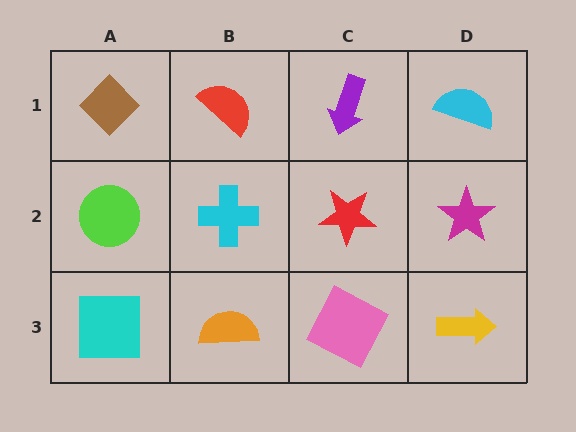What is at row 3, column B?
An orange semicircle.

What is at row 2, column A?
A lime circle.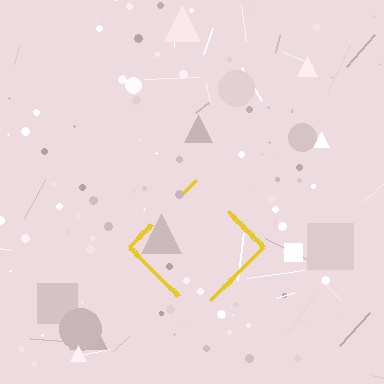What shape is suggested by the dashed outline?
The dashed outline suggests a diamond.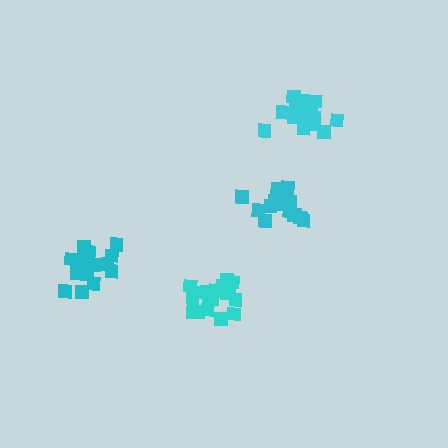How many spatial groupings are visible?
There are 4 spatial groupings.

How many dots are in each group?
Group 1: 18 dots, Group 2: 19 dots, Group 3: 19 dots, Group 4: 16 dots (72 total).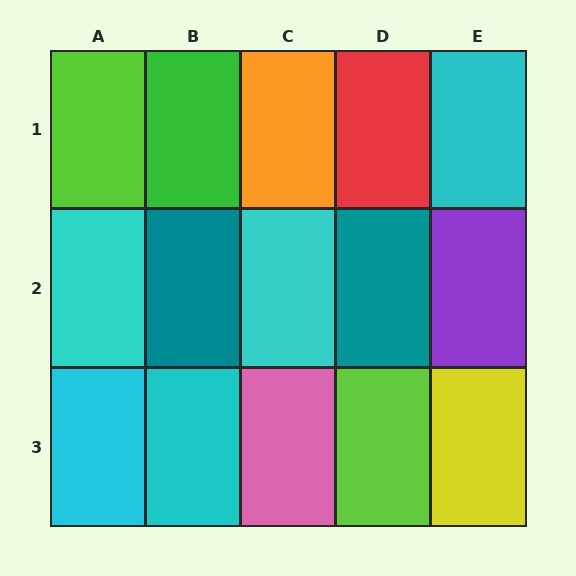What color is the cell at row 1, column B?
Green.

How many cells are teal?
2 cells are teal.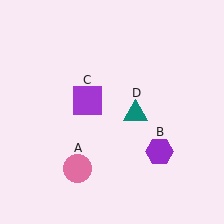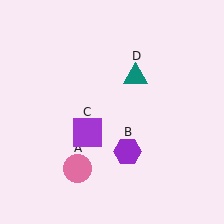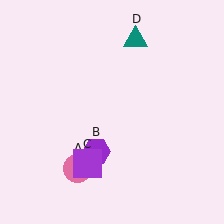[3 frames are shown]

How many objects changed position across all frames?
3 objects changed position: purple hexagon (object B), purple square (object C), teal triangle (object D).